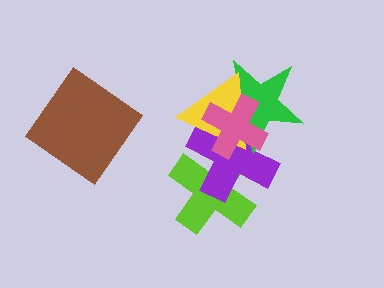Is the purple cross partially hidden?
Yes, it is partially covered by another shape.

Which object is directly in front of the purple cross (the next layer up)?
The green star is directly in front of the purple cross.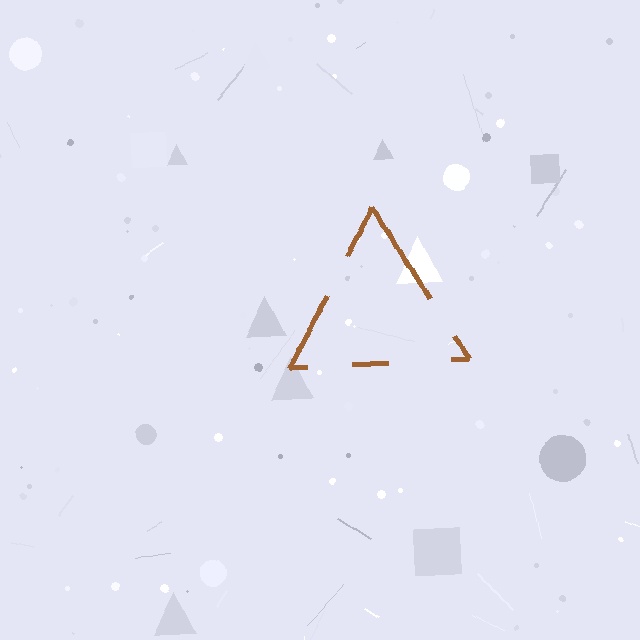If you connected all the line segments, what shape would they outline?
They would outline a triangle.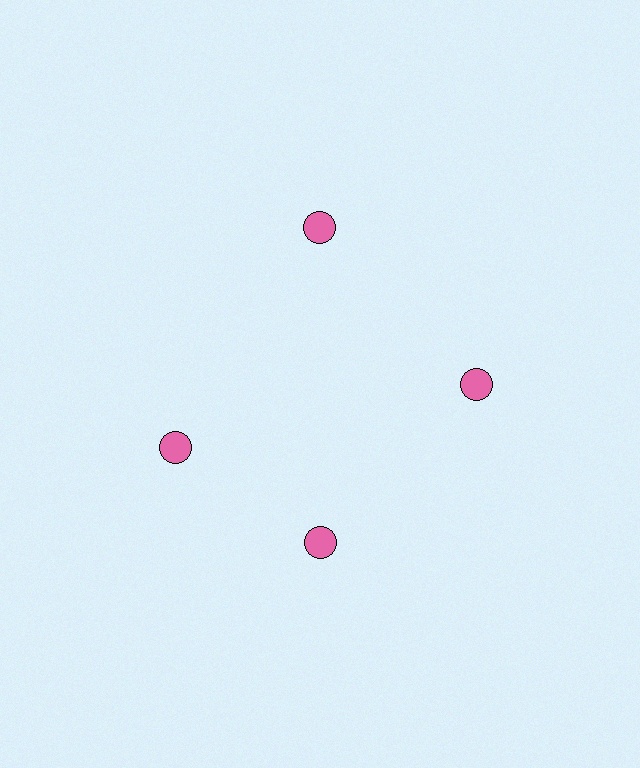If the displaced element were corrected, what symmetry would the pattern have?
It would have 4-fold rotational symmetry — the pattern would map onto itself every 90 degrees.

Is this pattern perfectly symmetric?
No. The 4 pink circles are arranged in a ring, but one element near the 9 o'clock position is rotated out of alignment along the ring, breaking the 4-fold rotational symmetry.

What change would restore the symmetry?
The symmetry would be restored by rotating it back into even spacing with its neighbors so that all 4 circles sit at equal angles and equal distance from the center.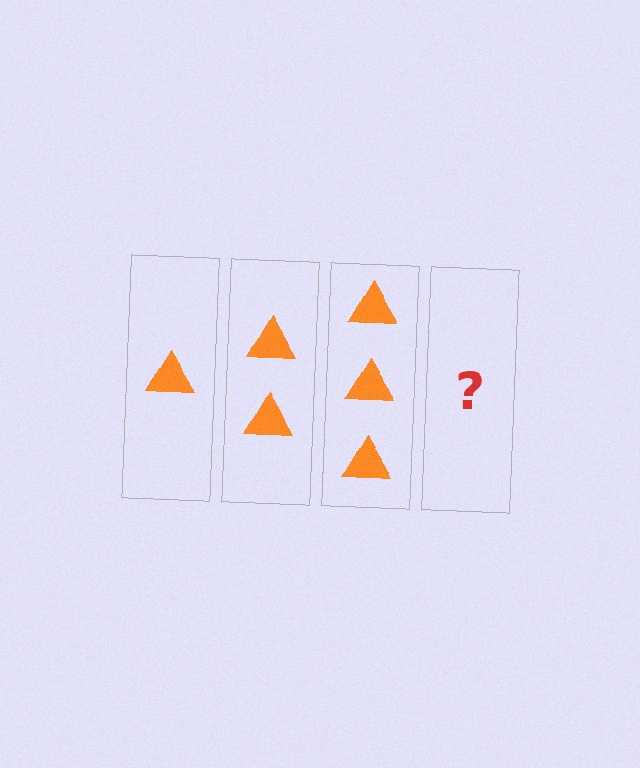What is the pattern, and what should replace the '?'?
The pattern is that each step adds one more triangle. The '?' should be 4 triangles.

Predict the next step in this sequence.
The next step is 4 triangles.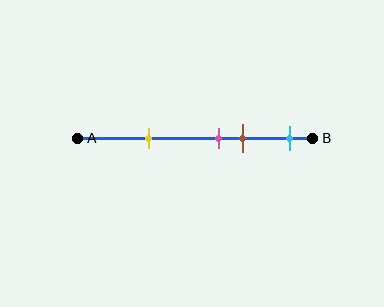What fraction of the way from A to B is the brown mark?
The brown mark is approximately 70% (0.7) of the way from A to B.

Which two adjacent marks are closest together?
The pink and brown marks are the closest adjacent pair.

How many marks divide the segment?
There are 4 marks dividing the segment.